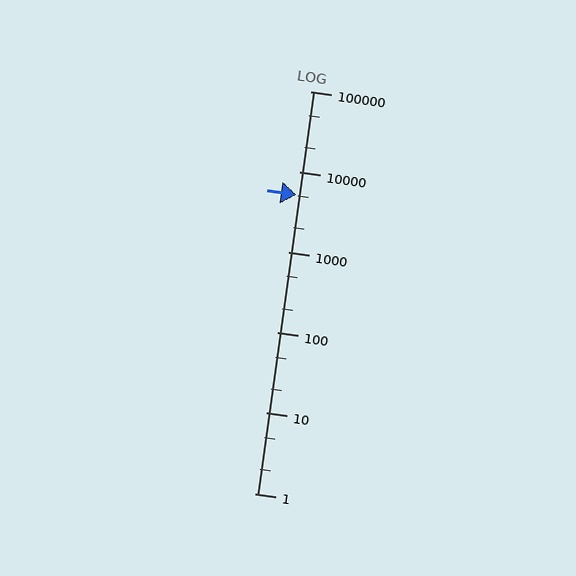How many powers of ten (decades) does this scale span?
The scale spans 5 decades, from 1 to 100000.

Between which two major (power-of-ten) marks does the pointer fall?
The pointer is between 1000 and 10000.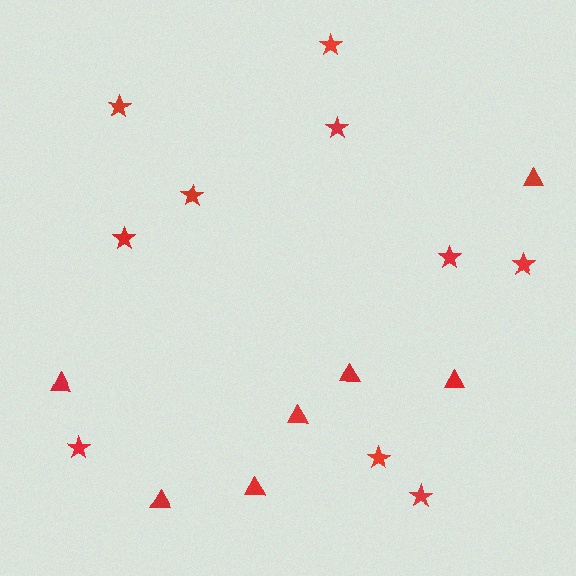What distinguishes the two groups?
There are 2 groups: one group of triangles (7) and one group of stars (10).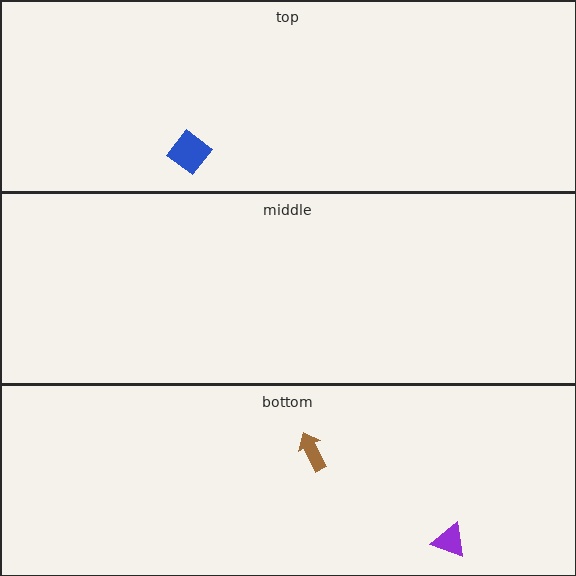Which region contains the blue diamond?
The top region.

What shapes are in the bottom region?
The brown arrow, the purple triangle.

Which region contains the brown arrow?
The bottom region.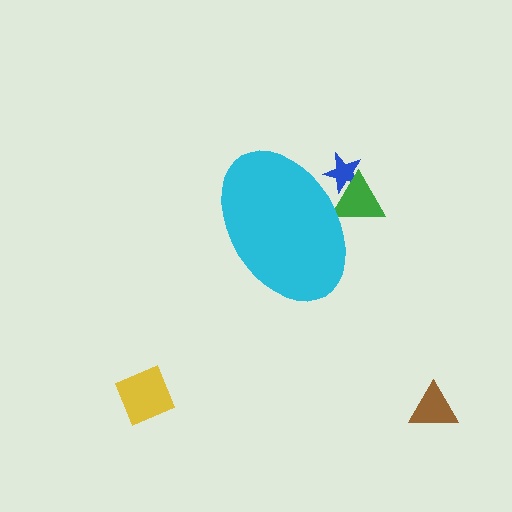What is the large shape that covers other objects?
A cyan ellipse.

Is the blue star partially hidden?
Yes, the blue star is partially hidden behind the cyan ellipse.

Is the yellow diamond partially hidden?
No, the yellow diamond is fully visible.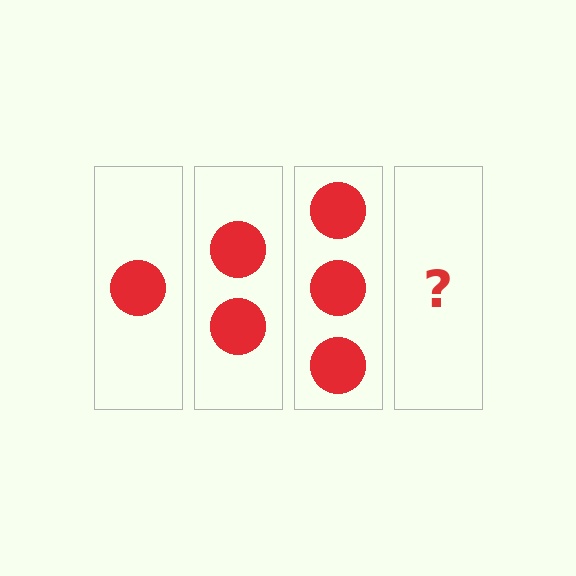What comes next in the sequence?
The next element should be 4 circles.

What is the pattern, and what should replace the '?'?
The pattern is that each step adds one more circle. The '?' should be 4 circles.